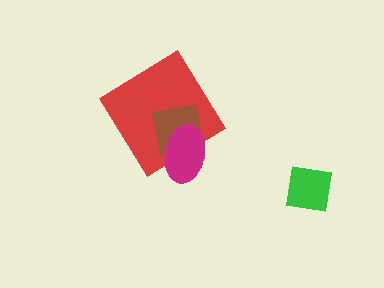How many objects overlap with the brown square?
2 objects overlap with the brown square.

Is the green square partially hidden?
No, no other shape covers it.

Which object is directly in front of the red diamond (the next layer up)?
The brown square is directly in front of the red diamond.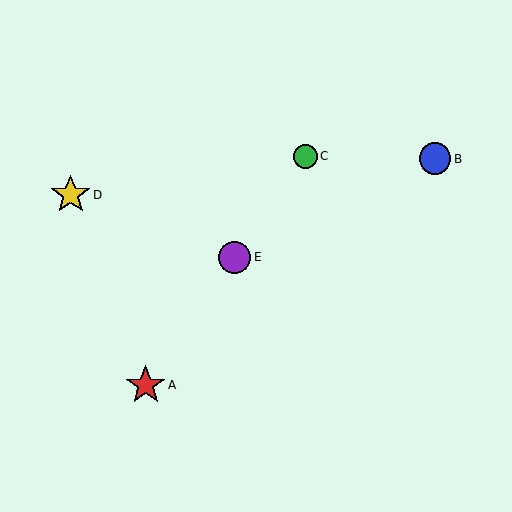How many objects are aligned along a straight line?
3 objects (A, C, E) are aligned along a straight line.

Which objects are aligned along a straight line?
Objects A, C, E are aligned along a straight line.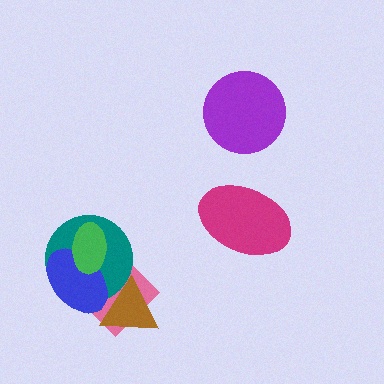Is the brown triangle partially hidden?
No, no other shape covers it.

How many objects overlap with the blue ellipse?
4 objects overlap with the blue ellipse.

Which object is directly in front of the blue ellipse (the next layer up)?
The brown triangle is directly in front of the blue ellipse.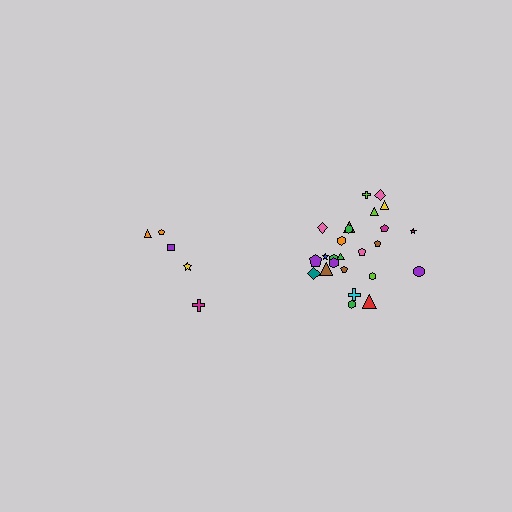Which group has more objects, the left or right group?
The right group.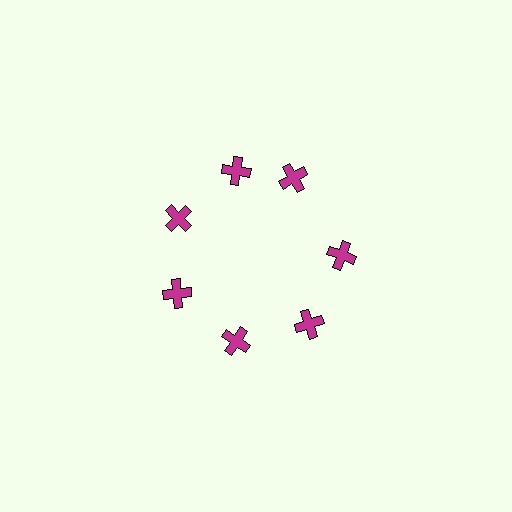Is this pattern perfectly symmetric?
No. The 7 magenta crosses are arranged in a ring, but one element near the 1 o'clock position is rotated out of alignment along the ring, breaking the 7-fold rotational symmetry.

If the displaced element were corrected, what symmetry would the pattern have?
It would have 7-fold rotational symmetry — the pattern would map onto itself every 51 degrees.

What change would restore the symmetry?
The symmetry would be restored by rotating it back into even spacing with its neighbors so that all 7 crosses sit at equal angles and equal distance from the center.